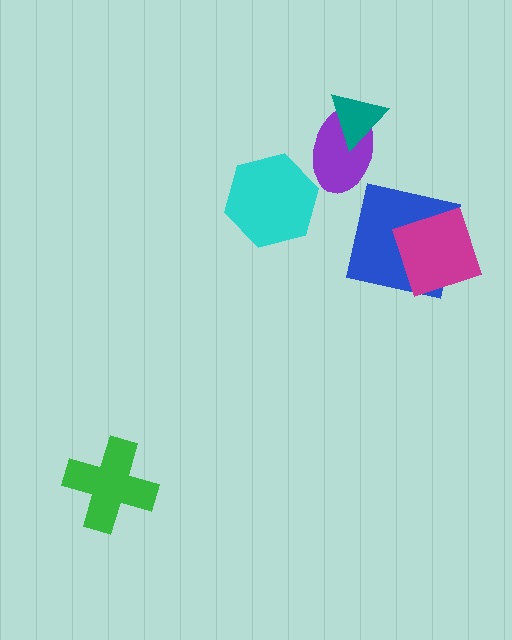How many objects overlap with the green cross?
0 objects overlap with the green cross.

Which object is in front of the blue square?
The magenta square is in front of the blue square.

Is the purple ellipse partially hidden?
Yes, it is partially covered by another shape.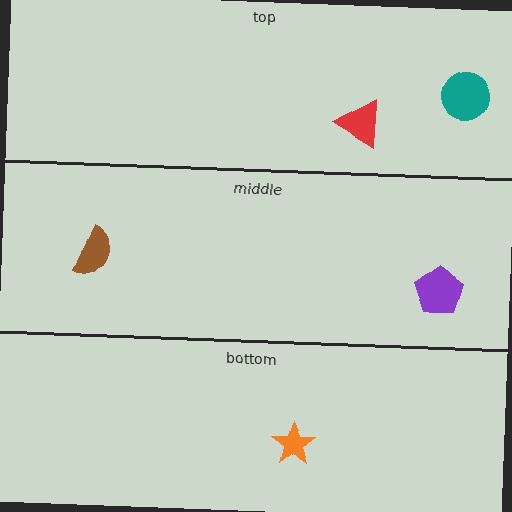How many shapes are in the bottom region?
1.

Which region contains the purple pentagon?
The middle region.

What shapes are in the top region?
The teal circle, the red triangle.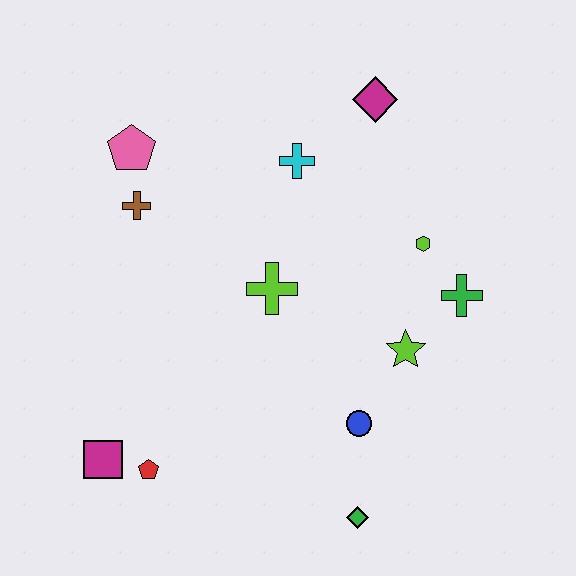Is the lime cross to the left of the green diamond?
Yes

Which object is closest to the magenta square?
The red pentagon is closest to the magenta square.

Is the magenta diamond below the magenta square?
No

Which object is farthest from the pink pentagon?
The green diamond is farthest from the pink pentagon.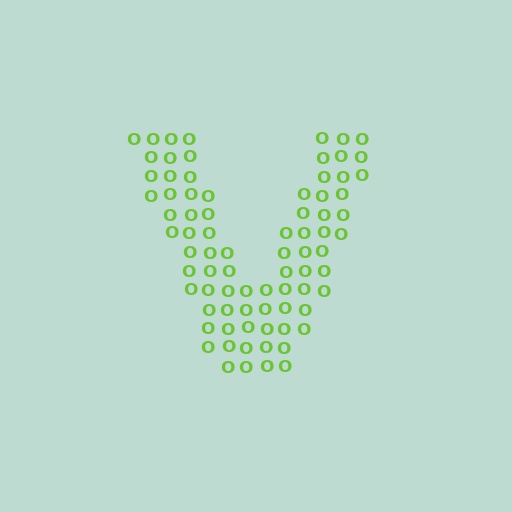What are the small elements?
The small elements are letter O's.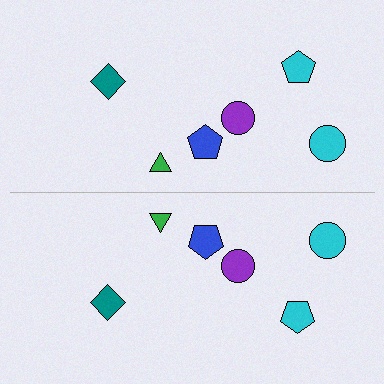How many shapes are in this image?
There are 12 shapes in this image.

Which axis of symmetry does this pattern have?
The pattern has a horizontal axis of symmetry running through the center of the image.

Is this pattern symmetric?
Yes, this pattern has bilateral (reflection) symmetry.